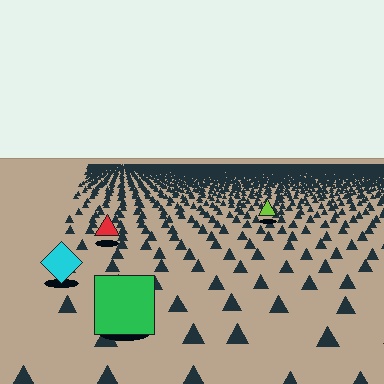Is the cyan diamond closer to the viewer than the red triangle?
Yes. The cyan diamond is closer — you can tell from the texture gradient: the ground texture is coarser near it.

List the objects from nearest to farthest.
From nearest to farthest: the green square, the cyan diamond, the red triangle, the lime triangle.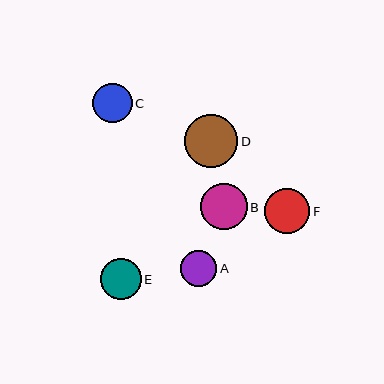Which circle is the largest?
Circle D is the largest with a size of approximately 53 pixels.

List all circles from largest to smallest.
From largest to smallest: D, B, F, E, C, A.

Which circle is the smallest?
Circle A is the smallest with a size of approximately 36 pixels.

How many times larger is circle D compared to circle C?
Circle D is approximately 1.4 times the size of circle C.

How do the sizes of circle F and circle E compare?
Circle F and circle E are approximately the same size.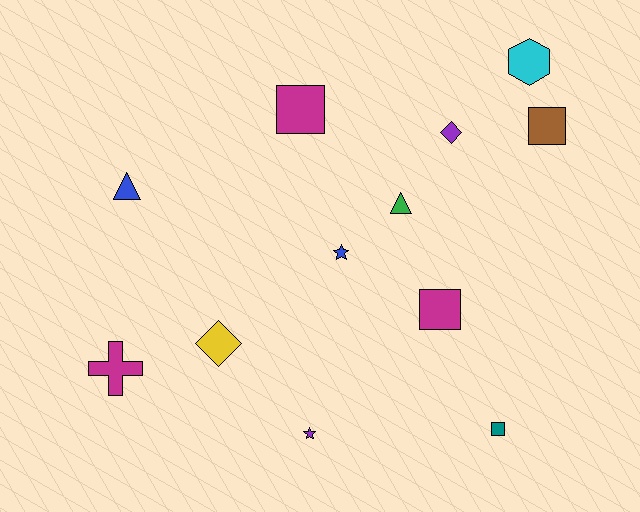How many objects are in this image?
There are 12 objects.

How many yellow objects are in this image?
There is 1 yellow object.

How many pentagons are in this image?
There are no pentagons.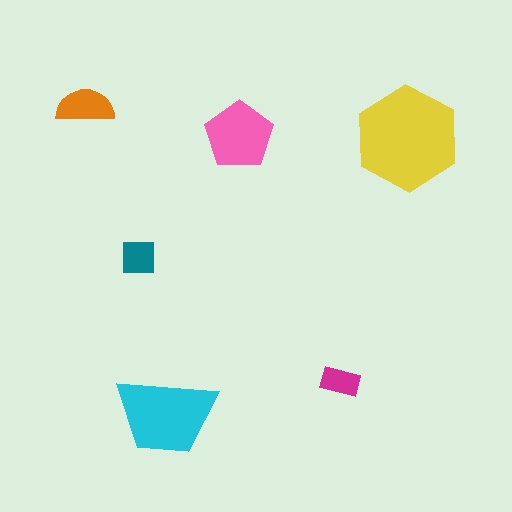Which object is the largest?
The yellow hexagon.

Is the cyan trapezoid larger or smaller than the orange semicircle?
Larger.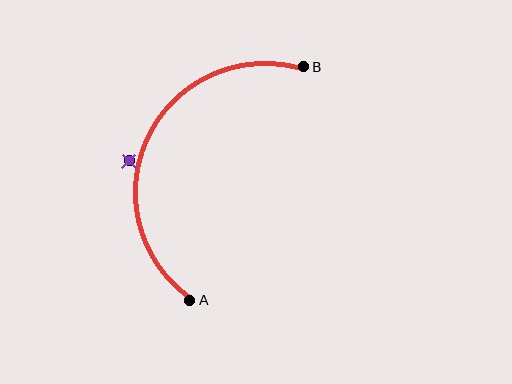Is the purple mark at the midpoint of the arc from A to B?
No — the purple mark does not lie on the arc at all. It sits slightly outside the curve.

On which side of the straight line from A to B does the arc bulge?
The arc bulges to the left of the straight line connecting A and B.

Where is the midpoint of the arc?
The arc midpoint is the point on the curve farthest from the straight line joining A and B. It sits to the left of that line.